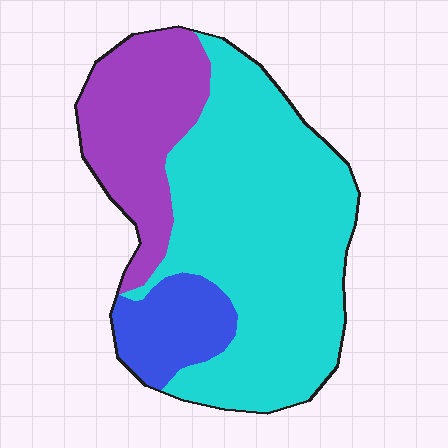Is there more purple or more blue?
Purple.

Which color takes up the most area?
Cyan, at roughly 60%.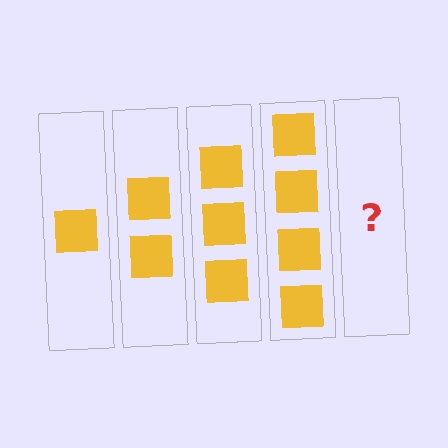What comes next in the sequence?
The next element should be 5 squares.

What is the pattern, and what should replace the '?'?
The pattern is that each step adds one more square. The '?' should be 5 squares.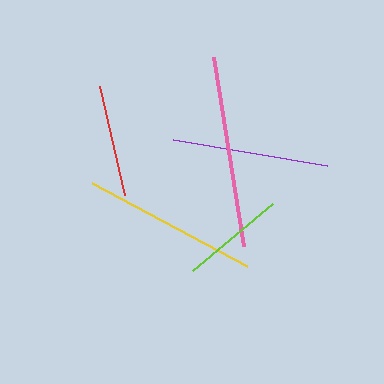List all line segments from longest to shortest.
From longest to shortest: pink, yellow, purple, red, lime.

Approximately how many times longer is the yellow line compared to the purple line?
The yellow line is approximately 1.1 times the length of the purple line.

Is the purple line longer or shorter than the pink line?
The pink line is longer than the purple line.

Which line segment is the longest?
The pink line is the longest at approximately 192 pixels.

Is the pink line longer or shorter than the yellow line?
The pink line is longer than the yellow line.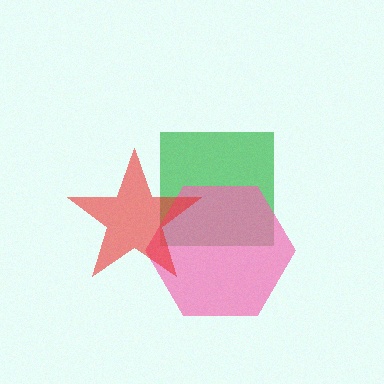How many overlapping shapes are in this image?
There are 3 overlapping shapes in the image.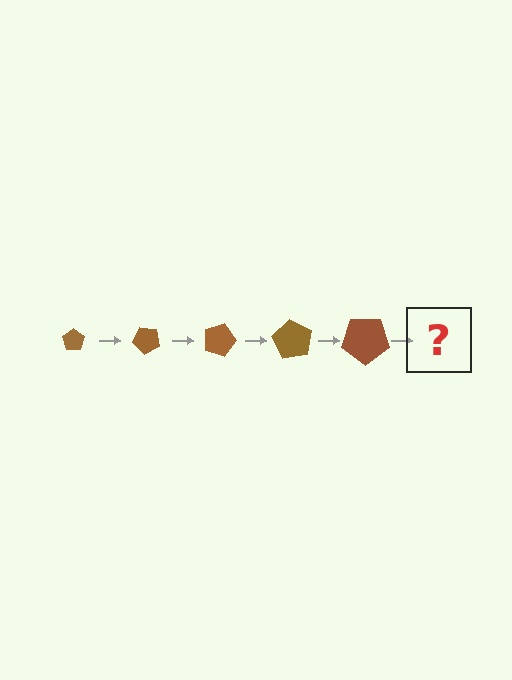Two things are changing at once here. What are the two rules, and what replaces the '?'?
The two rules are that the pentagon grows larger each step and it rotates 45 degrees each step. The '?' should be a pentagon, larger than the previous one and rotated 225 degrees from the start.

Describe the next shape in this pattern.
It should be a pentagon, larger than the previous one and rotated 225 degrees from the start.